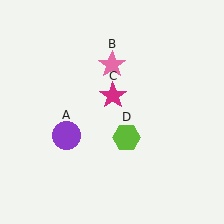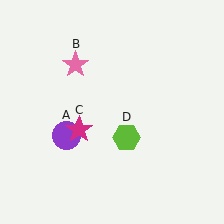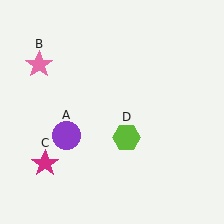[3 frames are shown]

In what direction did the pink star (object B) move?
The pink star (object B) moved left.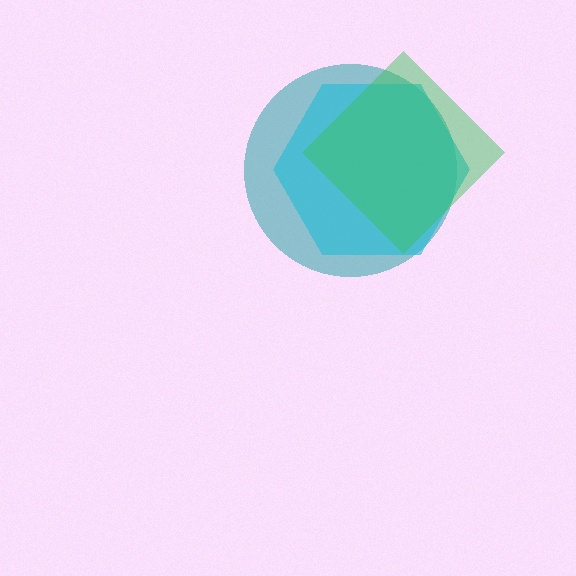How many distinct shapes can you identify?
There are 3 distinct shapes: a teal circle, a cyan hexagon, a green diamond.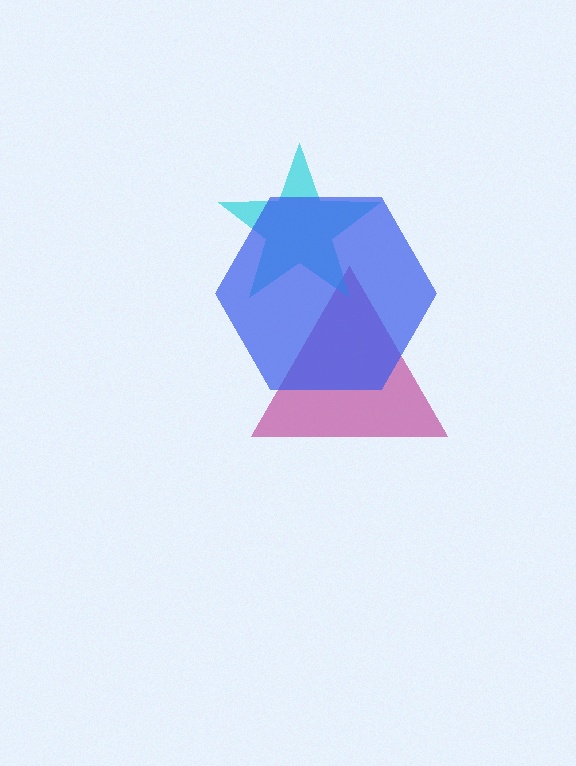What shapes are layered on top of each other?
The layered shapes are: a magenta triangle, a cyan star, a blue hexagon.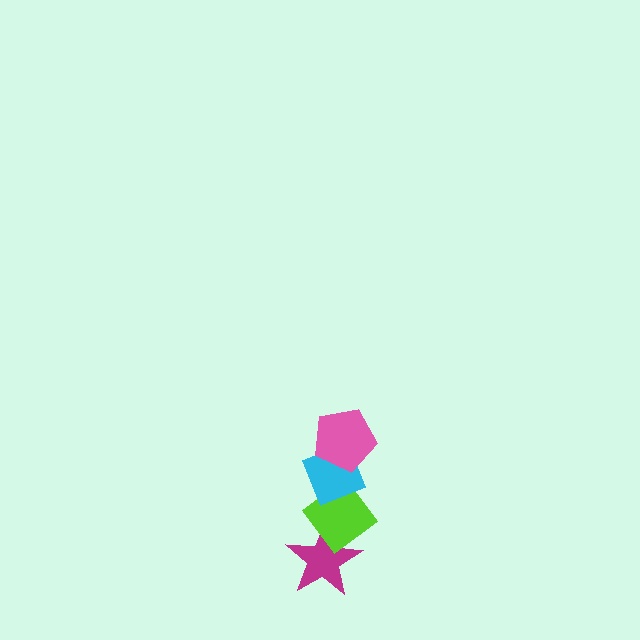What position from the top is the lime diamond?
The lime diamond is 3rd from the top.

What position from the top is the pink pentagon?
The pink pentagon is 1st from the top.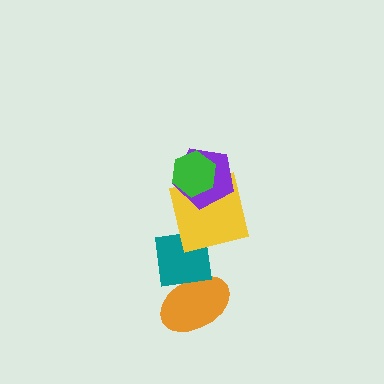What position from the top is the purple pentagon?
The purple pentagon is 2nd from the top.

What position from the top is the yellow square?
The yellow square is 3rd from the top.